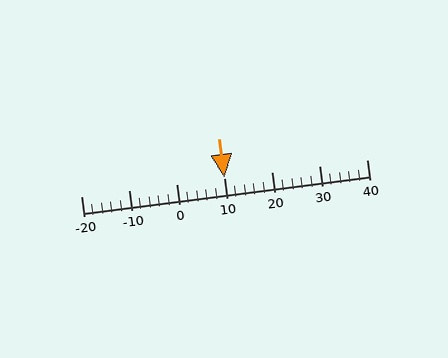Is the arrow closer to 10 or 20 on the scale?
The arrow is closer to 10.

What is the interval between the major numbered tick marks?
The major tick marks are spaced 10 units apart.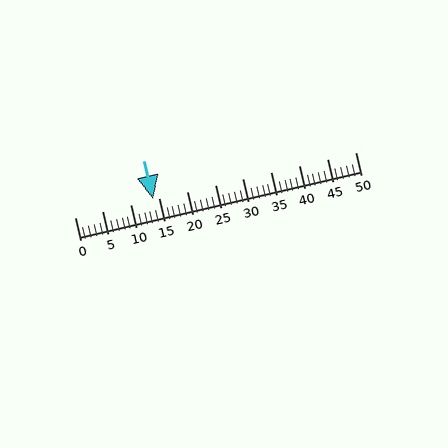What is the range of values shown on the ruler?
The ruler shows values from 0 to 50.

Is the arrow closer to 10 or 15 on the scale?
The arrow is closer to 15.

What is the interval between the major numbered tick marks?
The major tick marks are spaced 5 units apart.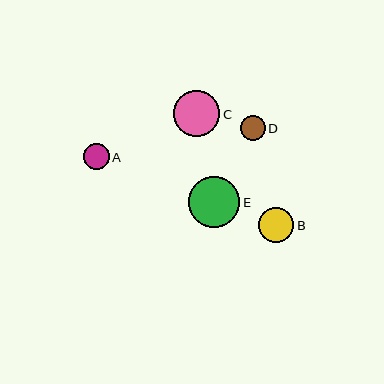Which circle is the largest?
Circle E is the largest with a size of approximately 51 pixels.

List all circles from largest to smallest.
From largest to smallest: E, C, B, A, D.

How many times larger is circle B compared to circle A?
Circle B is approximately 1.4 times the size of circle A.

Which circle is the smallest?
Circle D is the smallest with a size of approximately 25 pixels.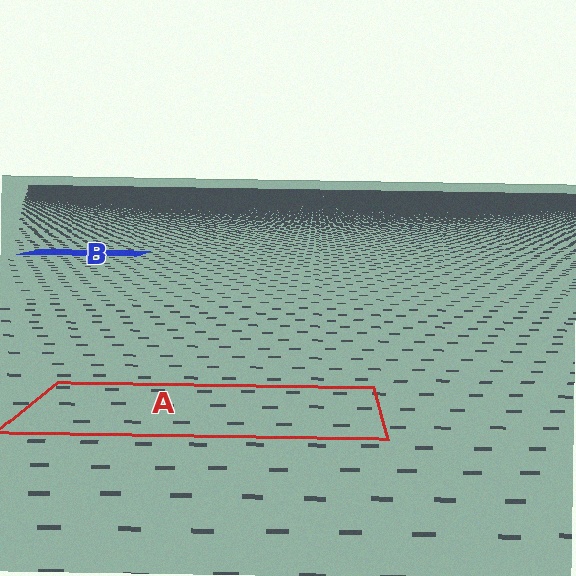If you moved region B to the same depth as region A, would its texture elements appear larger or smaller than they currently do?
They would appear larger. At a closer depth, the same texture elements are projected at a bigger on-screen size.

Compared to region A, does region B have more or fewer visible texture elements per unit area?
Region B has more texture elements per unit area — they are packed more densely because it is farther away.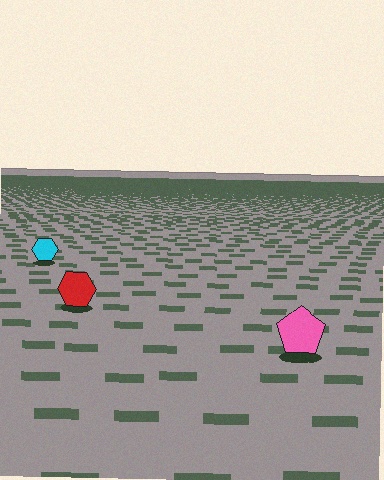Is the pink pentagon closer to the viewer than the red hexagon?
Yes. The pink pentagon is closer — you can tell from the texture gradient: the ground texture is coarser near it.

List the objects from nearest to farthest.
From nearest to farthest: the pink pentagon, the red hexagon, the cyan hexagon.